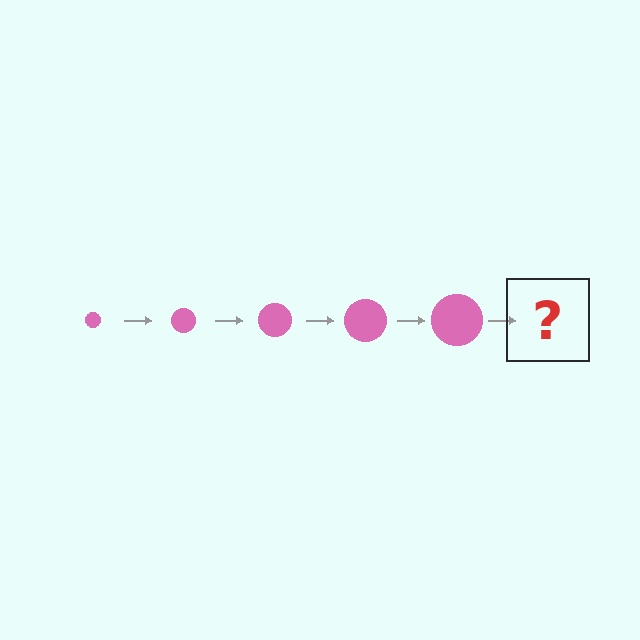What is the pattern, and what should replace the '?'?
The pattern is that the circle gets progressively larger each step. The '?' should be a pink circle, larger than the previous one.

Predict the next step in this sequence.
The next step is a pink circle, larger than the previous one.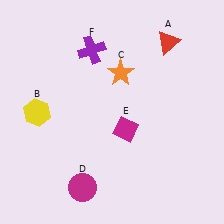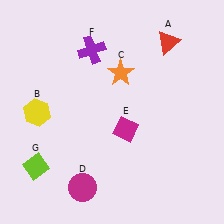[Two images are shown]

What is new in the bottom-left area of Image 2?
A lime diamond (G) was added in the bottom-left area of Image 2.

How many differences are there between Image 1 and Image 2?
There is 1 difference between the two images.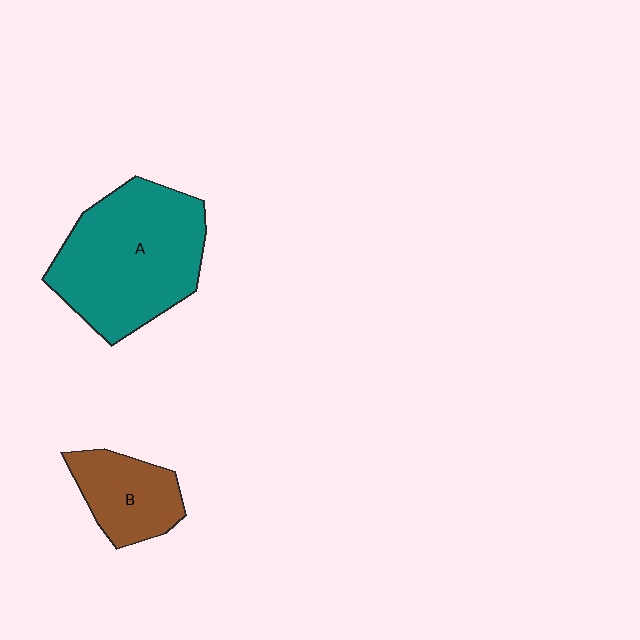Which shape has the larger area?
Shape A (teal).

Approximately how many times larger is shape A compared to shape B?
Approximately 2.3 times.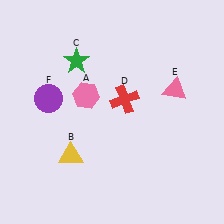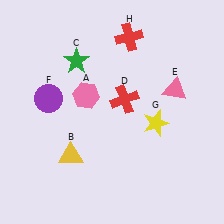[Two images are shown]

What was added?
A yellow star (G), a red cross (H) were added in Image 2.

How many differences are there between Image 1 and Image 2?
There are 2 differences between the two images.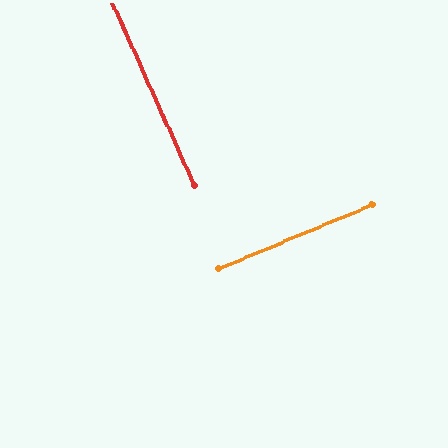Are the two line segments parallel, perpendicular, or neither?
Perpendicular — they meet at approximately 89°.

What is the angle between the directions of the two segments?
Approximately 89 degrees.